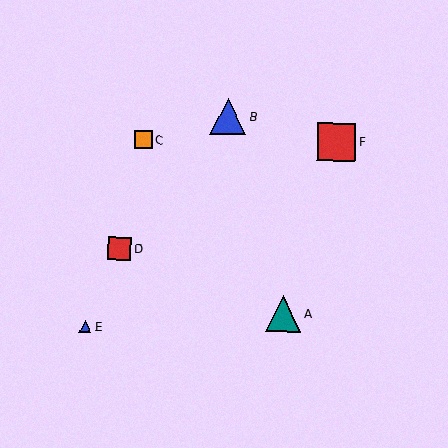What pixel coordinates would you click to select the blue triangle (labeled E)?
Click at (86, 326) to select the blue triangle E.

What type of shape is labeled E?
Shape E is a blue triangle.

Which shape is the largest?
The red square (labeled F) is the largest.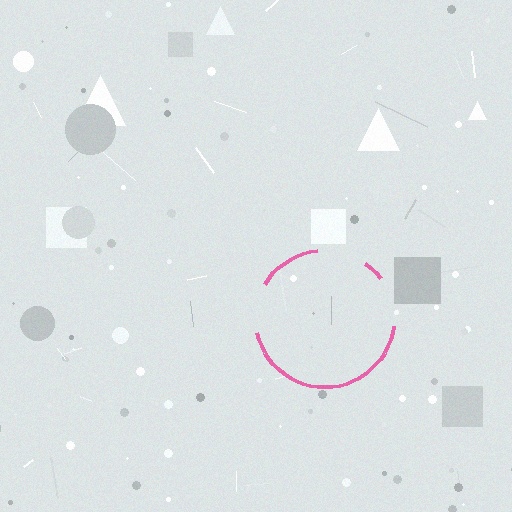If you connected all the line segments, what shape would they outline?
They would outline a circle.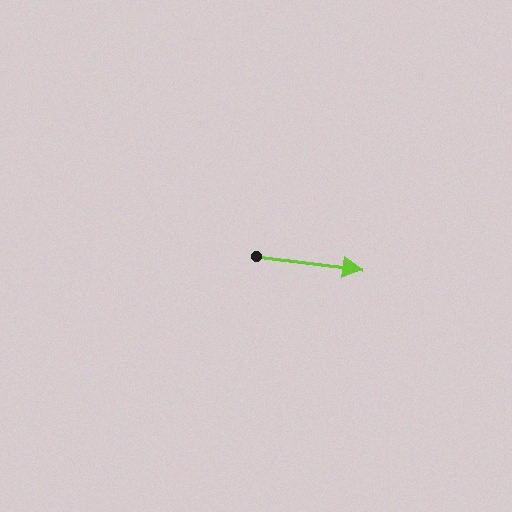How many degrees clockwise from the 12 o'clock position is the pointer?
Approximately 97 degrees.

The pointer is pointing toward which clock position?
Roughly 3 o'clock.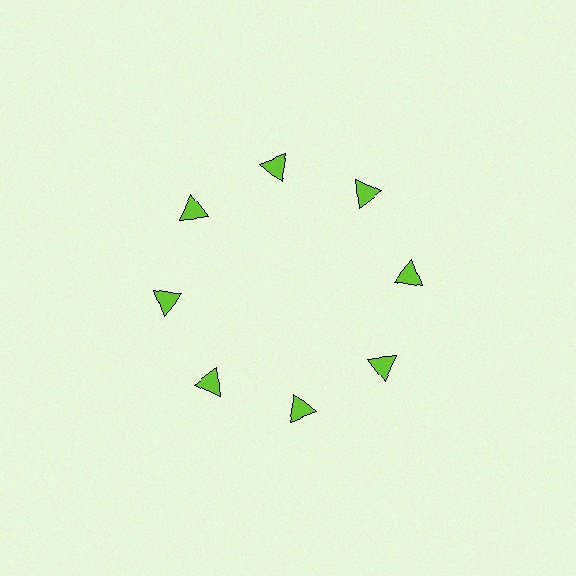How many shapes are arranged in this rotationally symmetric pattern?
There are 8 shapes, arranged in 8 groups of 1.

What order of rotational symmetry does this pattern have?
This pattern has 8-fold rotational symmetry.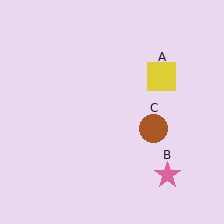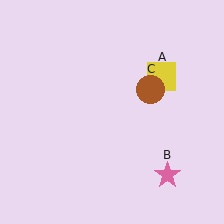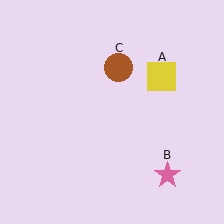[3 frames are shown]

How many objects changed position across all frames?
1 object changed position: brown circle (object C).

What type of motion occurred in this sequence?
The brown circle (object C) rotated counterclockwise around the center of the scene.